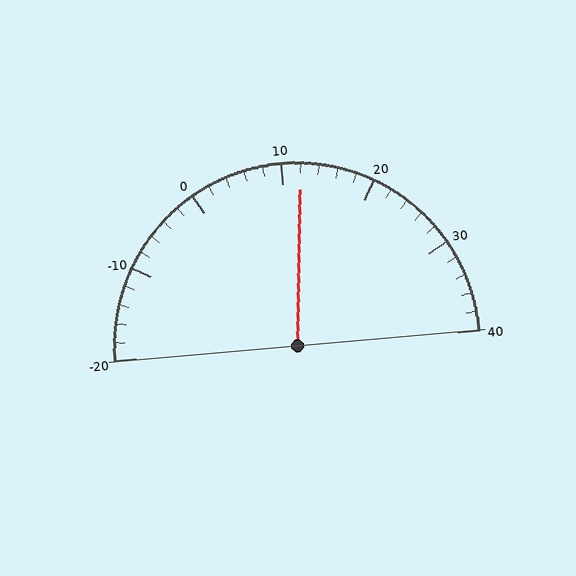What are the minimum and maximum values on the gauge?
The gauge ranges from -20 to 40.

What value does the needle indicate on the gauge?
The needle indicates approximately 12.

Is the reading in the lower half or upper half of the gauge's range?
The reading is in the upper half of the range (-20 to 40).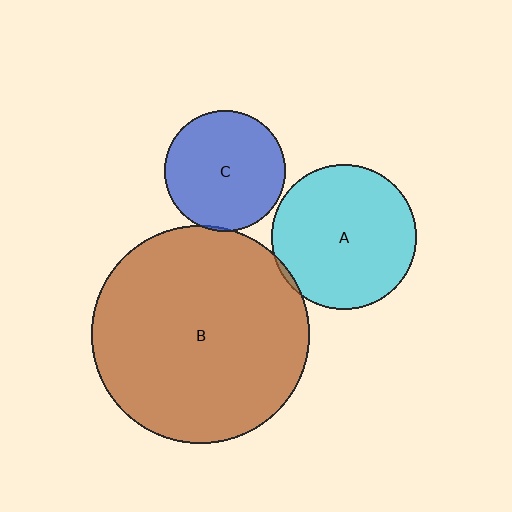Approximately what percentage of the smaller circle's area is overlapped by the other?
Approximately 5%.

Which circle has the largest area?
Circle B (brown).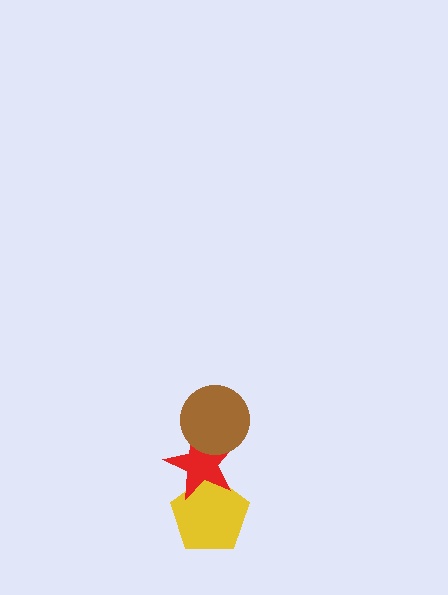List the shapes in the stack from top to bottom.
From top to bottom: the brown circle, the red star, the yellow pentagon.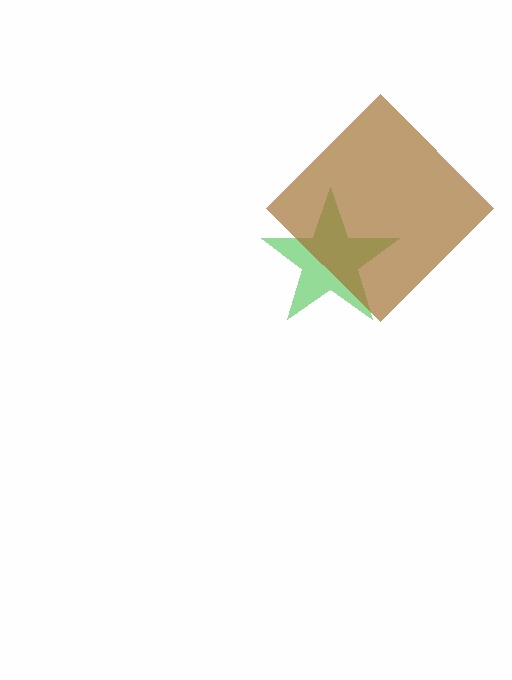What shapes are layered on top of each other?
The layered shapes are: a green star, a brown diamond.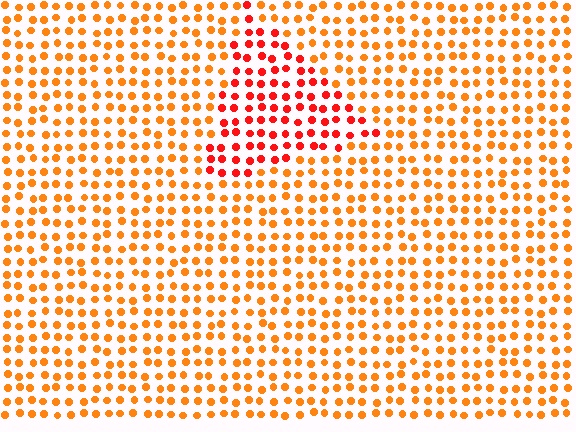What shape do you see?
I see a triangle.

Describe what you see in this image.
The image is filled with small orange elements in a uniform arrangement. A triangle-shaped region is visible where the elements are tinted to a slightly different hue, forming a subtle color boundary.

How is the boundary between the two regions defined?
The boundary is defined purely by a slight shift in hue (about 30 degrees). Spacing, size, and orientation are identical on both sides.